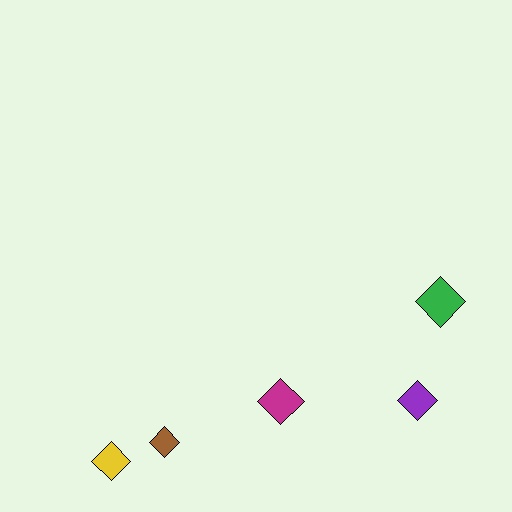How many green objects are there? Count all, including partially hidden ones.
There is 1 green object.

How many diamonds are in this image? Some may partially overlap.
There are 5 diamonds.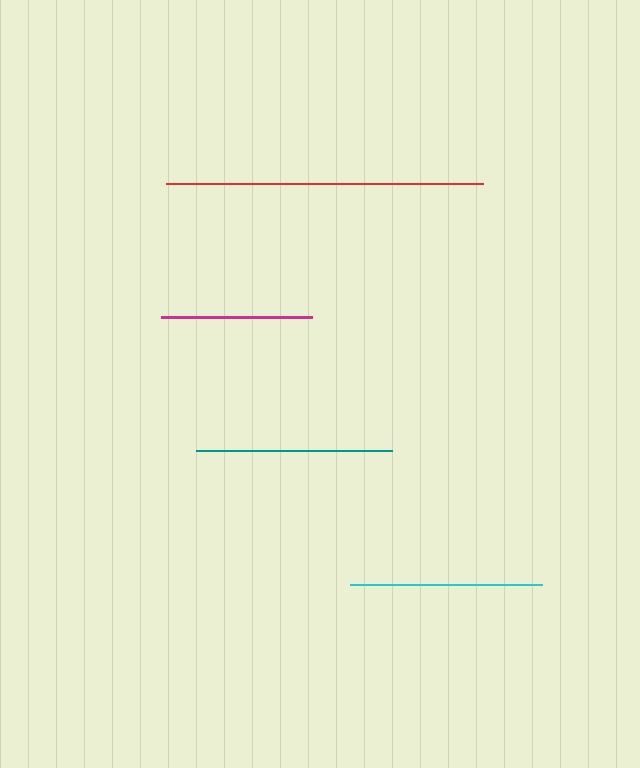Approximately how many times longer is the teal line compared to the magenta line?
The teal line is approximately 1.3 times the length of the magenta line.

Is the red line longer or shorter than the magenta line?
The red line is longer than the magenta line.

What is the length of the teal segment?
The teal segment is approximately 196 pixels long.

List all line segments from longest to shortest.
From longest to shortest: red, teal, cyan, magenta.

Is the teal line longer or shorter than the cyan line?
The teal line is longer than the cyan line.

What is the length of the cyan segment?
The cyan segment is approximately 192 pixels long.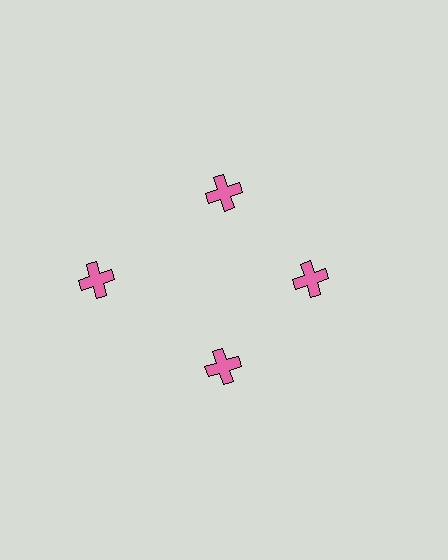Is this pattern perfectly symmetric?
No. The 4 pink crosses are arranged in a ring, but one element near the 9 o'clock position is pushed outward from the center, breaking the 4-fold rotational symmetry.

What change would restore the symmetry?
The symmetry would be restored by moving it inward, back onto the ring so that all 4 crosses sit at equal angles and equal distance from the center.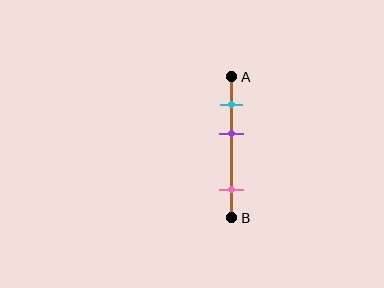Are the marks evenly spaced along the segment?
No, the marks are not evenly spaced.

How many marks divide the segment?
There are 3 marks dividing the segment.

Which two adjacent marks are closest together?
The cyan and purple marks are the closest adjacent pair.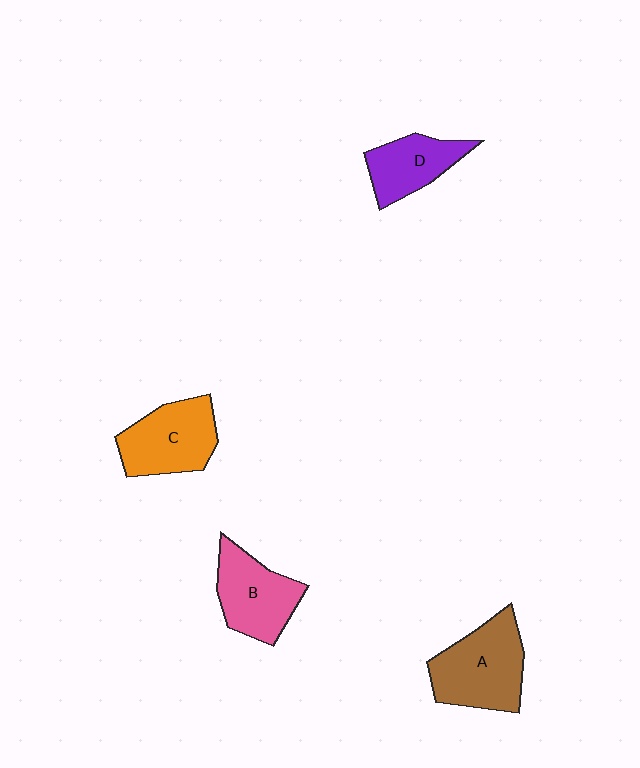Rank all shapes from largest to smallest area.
From largest to smallest: A (brown), C (orange), B (pink), D (purple).